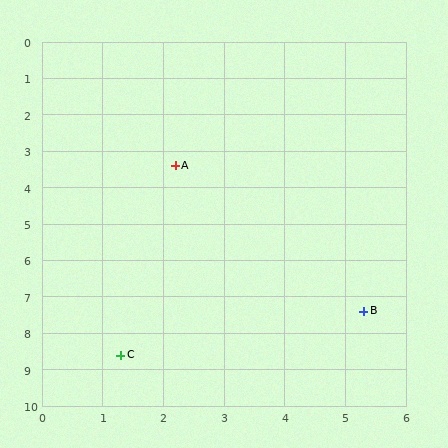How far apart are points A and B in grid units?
Points A and B are about 5.1 grid units apart.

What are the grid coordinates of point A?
Point A is at approximately (2.2, 3.4).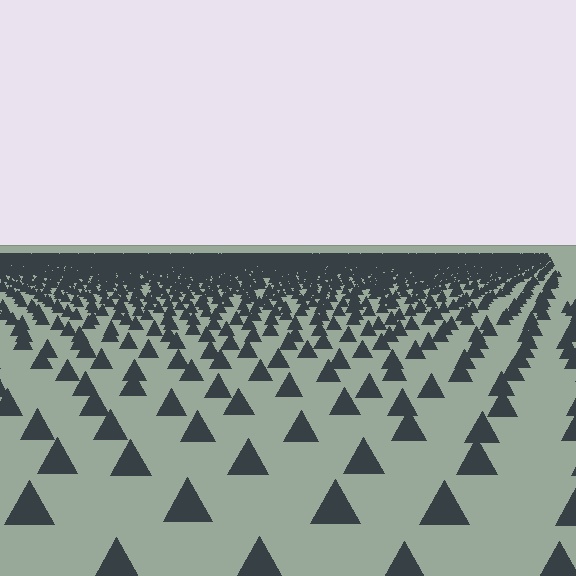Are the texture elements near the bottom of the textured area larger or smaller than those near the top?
Larger. Near the bottom, elements are closer to the viewer and appear at a bigger on-screen size.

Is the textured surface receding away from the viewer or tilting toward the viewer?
The surface is receding away from the viewer. Texture elements get smaller and denser toward the top.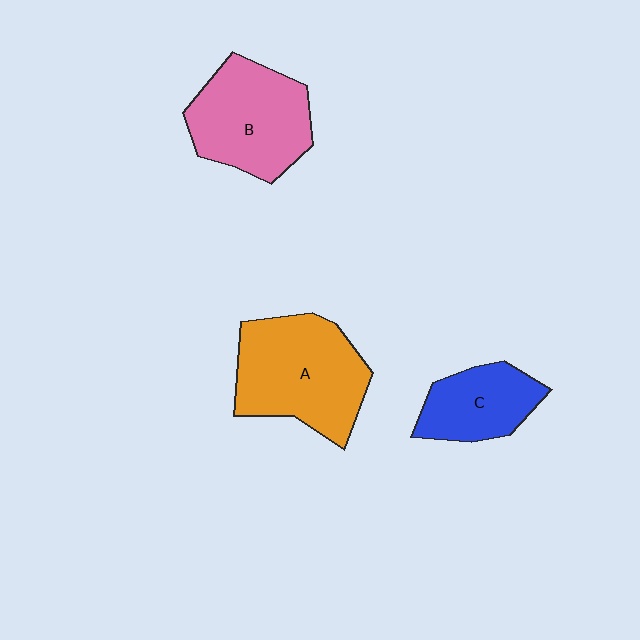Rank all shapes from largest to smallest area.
From largest to smallest: A (orange), B (pink), C (blue).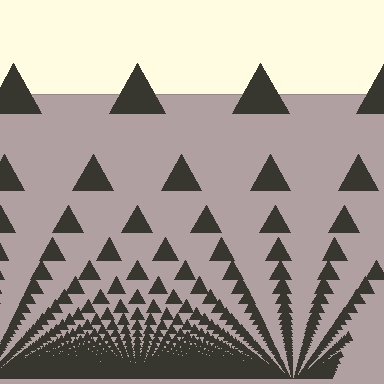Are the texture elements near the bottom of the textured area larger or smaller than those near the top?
Smaller. The gradient is inverted — elements near the bottom are smaller and denser.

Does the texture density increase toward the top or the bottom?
Density increases toward the bottom.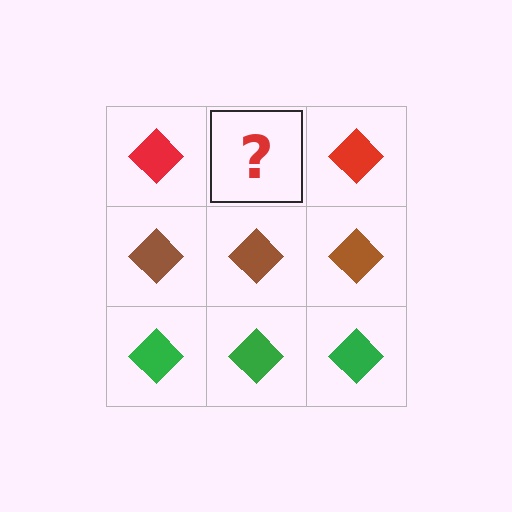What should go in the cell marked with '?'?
The missing cell should contain a red diamond.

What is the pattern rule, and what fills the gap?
The rule is that each row has a consistent color. The gap should be filled with a red diamond.